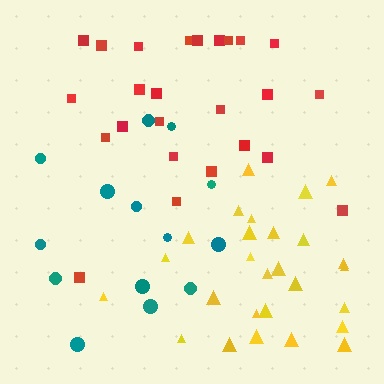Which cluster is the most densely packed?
Yellow.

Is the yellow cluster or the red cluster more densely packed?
Yellow.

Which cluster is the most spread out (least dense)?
Teal.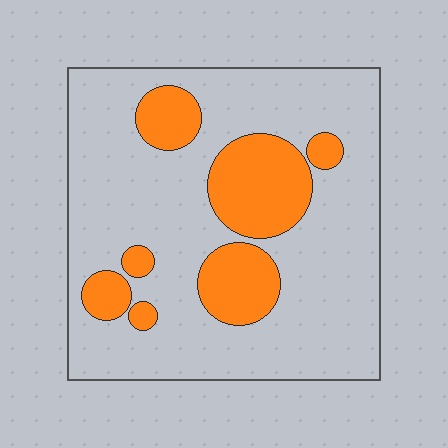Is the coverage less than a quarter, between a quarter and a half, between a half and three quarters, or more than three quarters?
Less than a quarter.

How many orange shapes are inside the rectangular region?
7.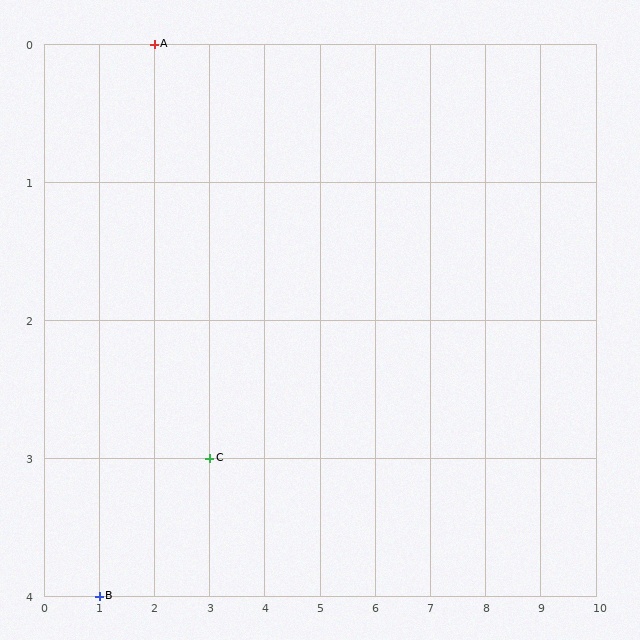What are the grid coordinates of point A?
Point A is at grid coordinates (2, 0).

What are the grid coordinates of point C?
Point C is at grid coordinates (3, 3).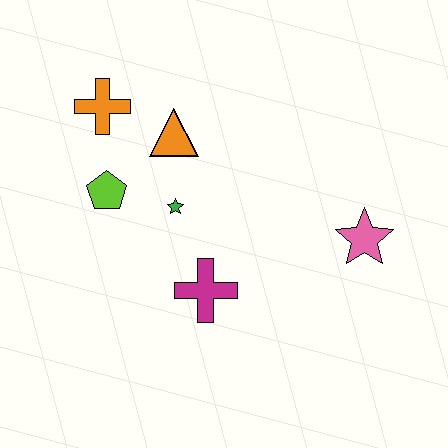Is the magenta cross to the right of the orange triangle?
Yes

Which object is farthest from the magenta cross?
The orange cross is farthest from the magenta cross.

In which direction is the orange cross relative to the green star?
The orange cross is above the green star.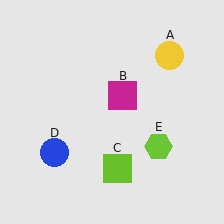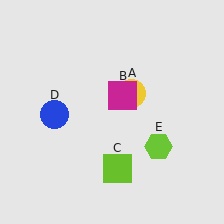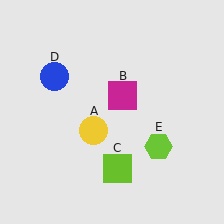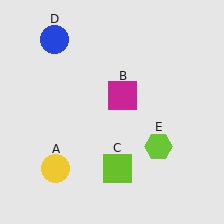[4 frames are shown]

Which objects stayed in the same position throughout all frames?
Magenta square (object B) and lime square (object C) and lime hexagon (object E) remained stationary.